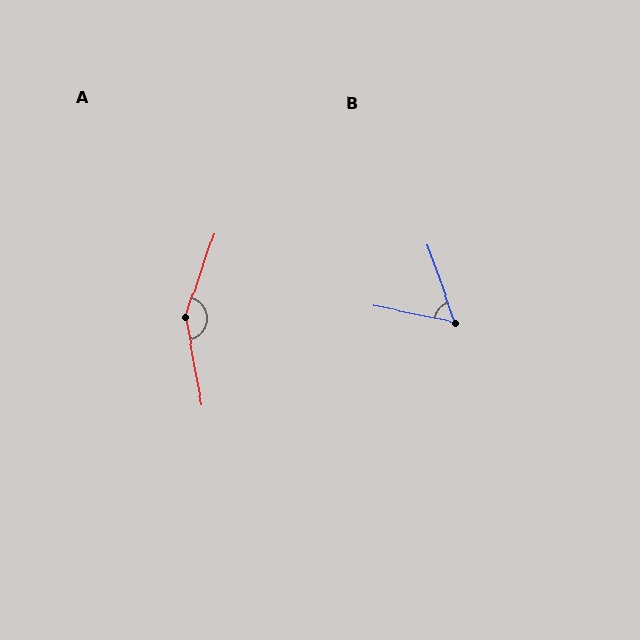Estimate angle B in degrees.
Approximately 59 degrees.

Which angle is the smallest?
B, at approximately 59 degrees.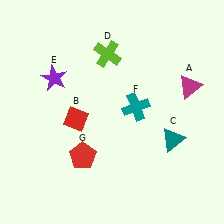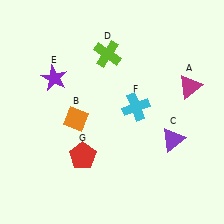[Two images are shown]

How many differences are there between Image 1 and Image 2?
There are 3 differences between the two images.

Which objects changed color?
B changed from red to orange. C changed from teal to purple. F changed from teal to cyan.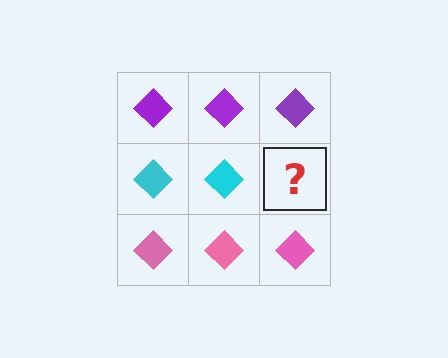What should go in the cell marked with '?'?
The missing cell should contain a cyan diamond.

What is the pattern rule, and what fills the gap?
The rule is that each row has a consistent color. The gap should be filled with a cyan diamond.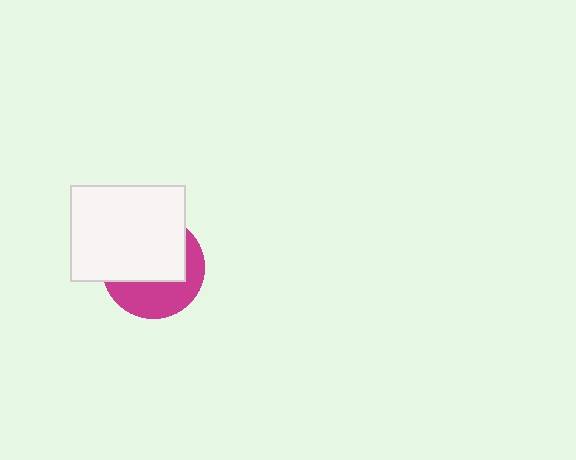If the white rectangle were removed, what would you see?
You would see the complete magenta circle.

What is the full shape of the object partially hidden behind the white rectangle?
The partially hidden object is a magenta circle.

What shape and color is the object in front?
The object in front is a white rectangle.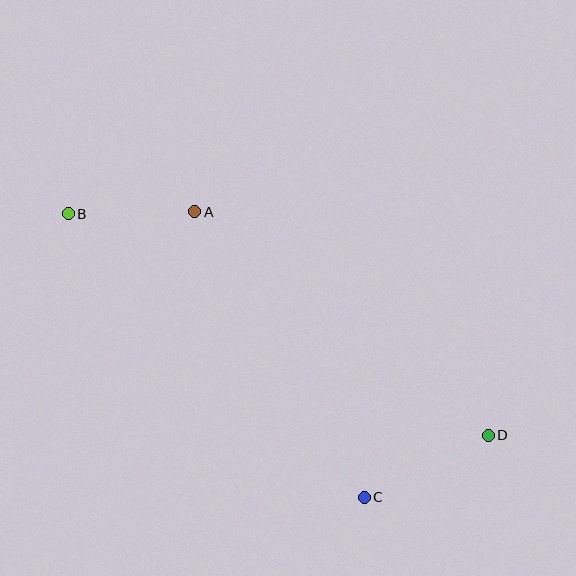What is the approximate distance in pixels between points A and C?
The distance between A and C is approximately 332 pixels.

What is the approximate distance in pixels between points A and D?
The distance between A and D is approximately 369 pixels.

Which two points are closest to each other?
Points A and B are closest to each other.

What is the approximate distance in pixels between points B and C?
The distance between B and C is approximately 410 pixels.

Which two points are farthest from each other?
Points B and D are farthest from each other.